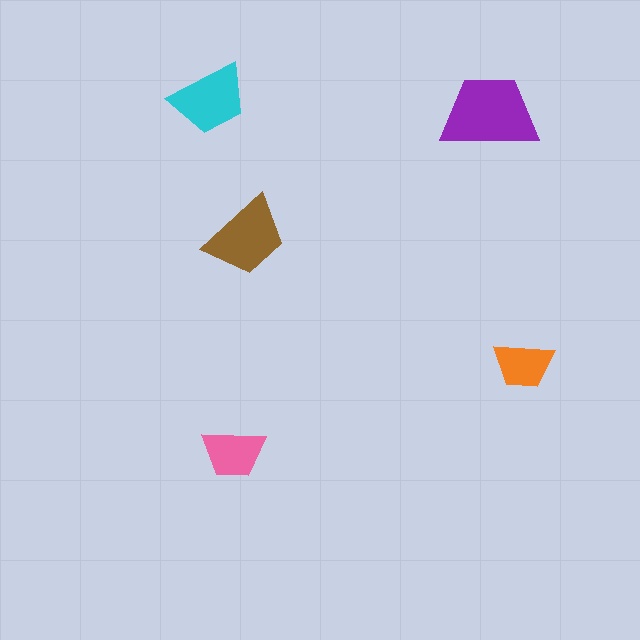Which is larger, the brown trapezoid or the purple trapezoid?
The purple one.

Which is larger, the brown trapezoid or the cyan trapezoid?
The brown one.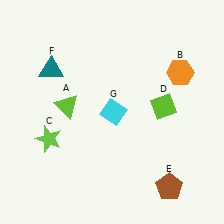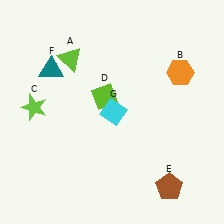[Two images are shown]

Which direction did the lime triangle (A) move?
The lime triangle (A) moved up.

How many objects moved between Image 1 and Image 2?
3 objects moved between the two images.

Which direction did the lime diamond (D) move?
The lime diamond (D) moved left.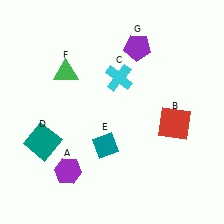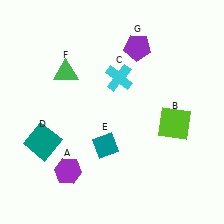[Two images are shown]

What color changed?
The square (B) changed from red in Image 1 to lime in Image 2.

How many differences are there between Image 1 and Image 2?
There is 1 difference between the two images.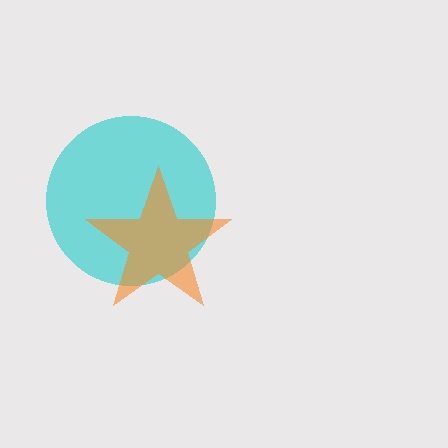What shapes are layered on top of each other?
The layered shapes are: a cyan circle, an orange star.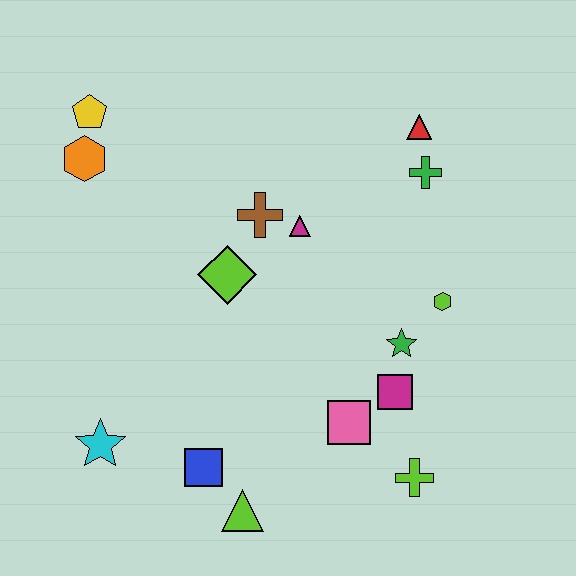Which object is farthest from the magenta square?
The yellow pentagon is farthest from the magenta square.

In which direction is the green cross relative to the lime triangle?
The green cross is above the lime triangle.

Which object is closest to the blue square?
The lime triangle is closest to the blue square.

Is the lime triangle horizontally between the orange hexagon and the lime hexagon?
Yes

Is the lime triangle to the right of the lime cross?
No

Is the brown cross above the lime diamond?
Yes